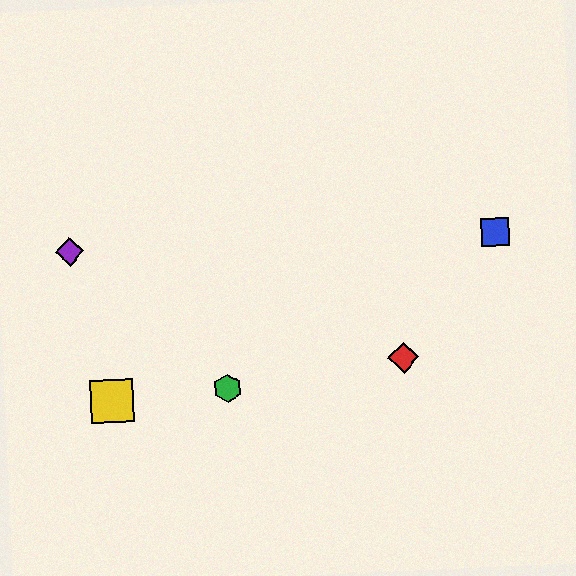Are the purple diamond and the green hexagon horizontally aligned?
No, the purple diamond is at y≈252 and the green hexagon is at y≈388.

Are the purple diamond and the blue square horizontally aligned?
Yes, both are at y≈252.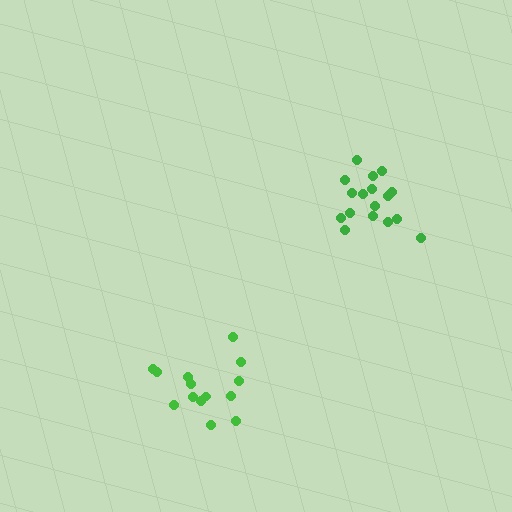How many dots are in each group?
Group 1: 17 dots, Group 2: 14 dots (31 total).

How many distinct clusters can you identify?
There are 2 distinct clusters.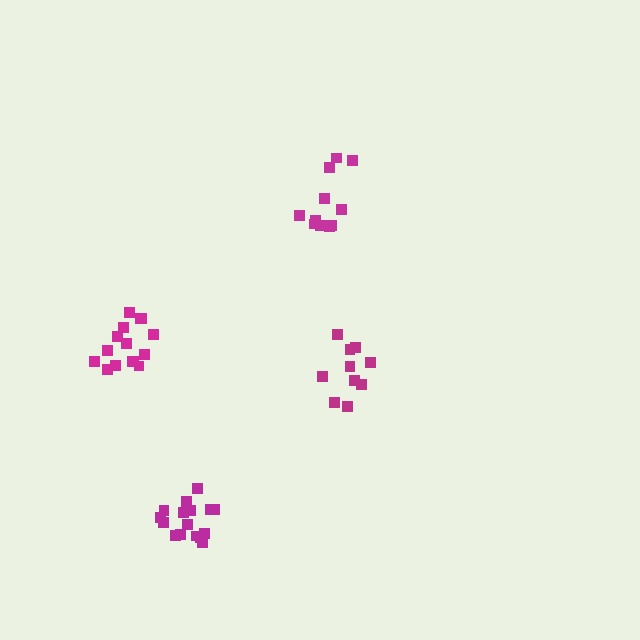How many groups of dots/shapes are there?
There are 4 groups.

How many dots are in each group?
Group 1: 10 dots, Group 2: 15 dots, Group 3: 16 dots, Group 4: 11 dots (52 total).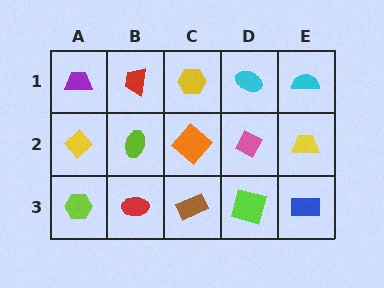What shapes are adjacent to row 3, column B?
A lime ellipse (row 2, column B), a lime hexagon (row 3, column A), a brown rectangle (row 3, column C).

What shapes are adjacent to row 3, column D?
A pink diamond (row 2, column D), a brown rectangle (row 3, column C), a blue rectangle (row 3, column E).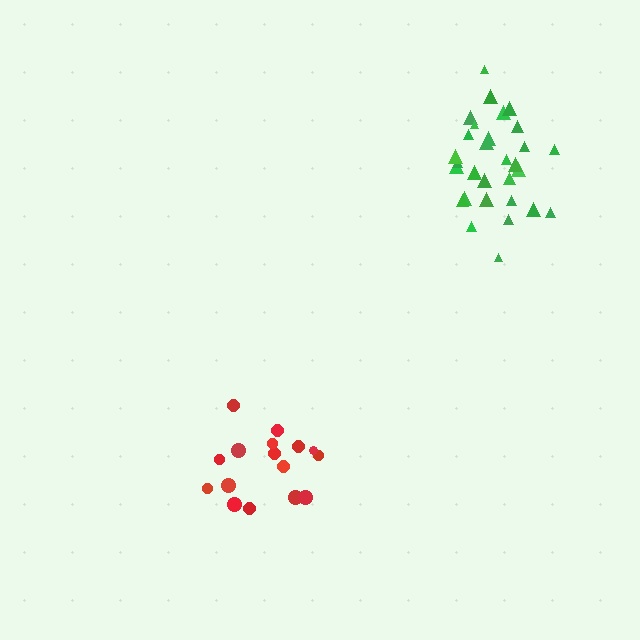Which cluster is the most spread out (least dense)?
Red.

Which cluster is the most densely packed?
Green.